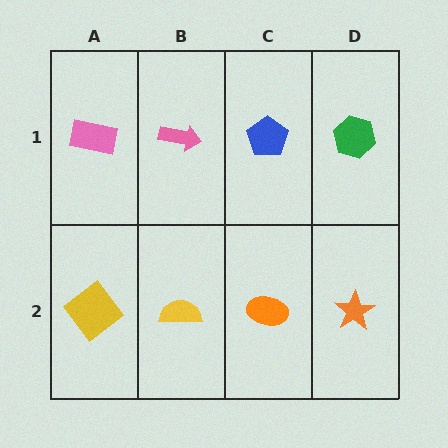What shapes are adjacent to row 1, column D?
An orange star (row 2, column D), a blue pentagon (row 1, column C).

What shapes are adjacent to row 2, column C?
A blue pentagon (row 1, column C), a yellow semicircle (row 2, column B), an orange star (row 2, column D).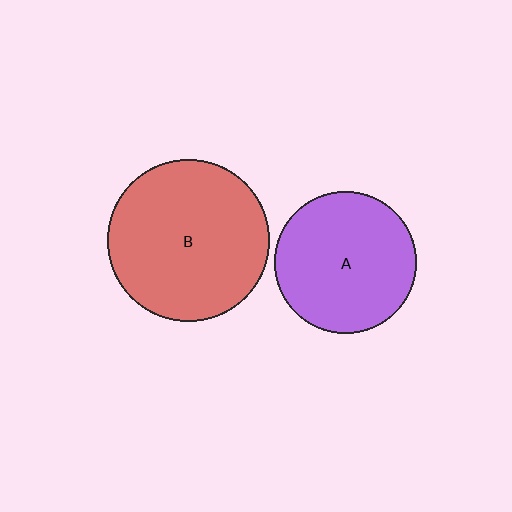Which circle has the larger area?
Circle B (red).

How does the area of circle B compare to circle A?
Approximately 1.3 times.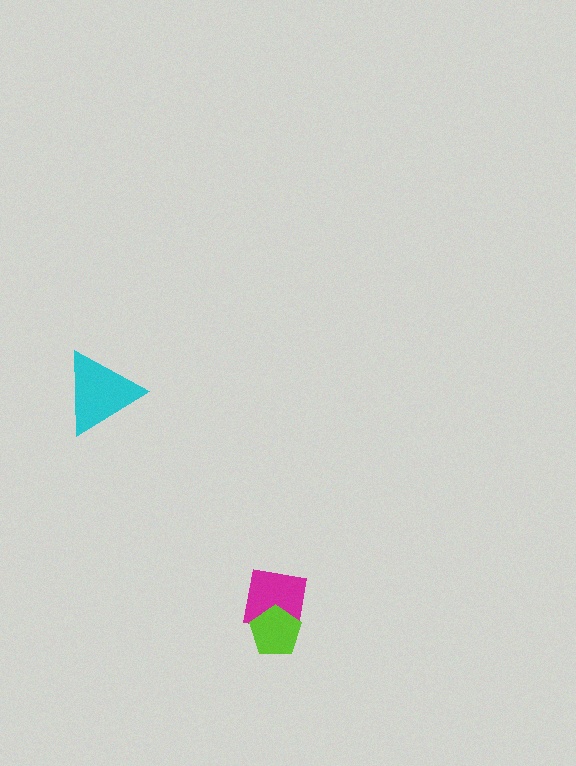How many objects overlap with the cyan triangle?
0 objects overlap with the cyan triangle.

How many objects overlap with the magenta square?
1 object overlaps with the magenta square.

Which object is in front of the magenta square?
The lime pentagon is in front of the magenta square.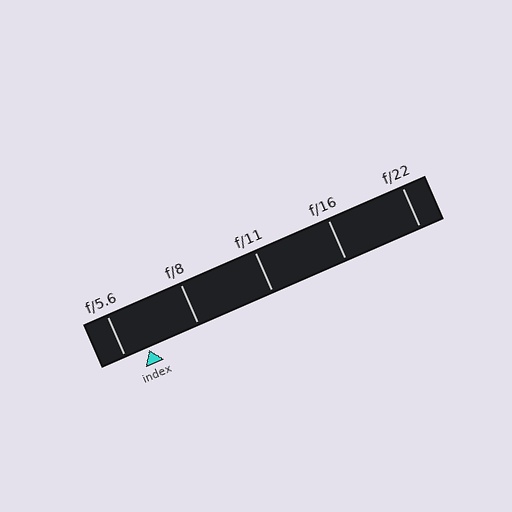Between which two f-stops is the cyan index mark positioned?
The index mark is between f/5.6 and f/8.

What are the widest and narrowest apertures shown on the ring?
The widest aperture shown is f/5.6 and the narrowest is f/22.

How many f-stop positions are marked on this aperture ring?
There are 5 f-stop positions marked.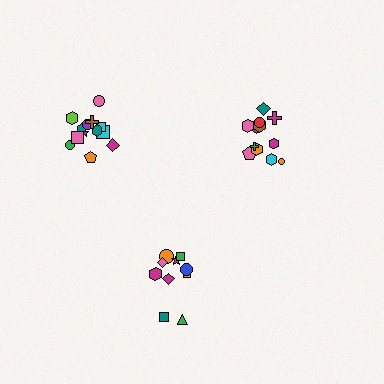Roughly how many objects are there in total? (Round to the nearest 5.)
Roughly 35 objects in total.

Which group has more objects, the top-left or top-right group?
The top-left group.